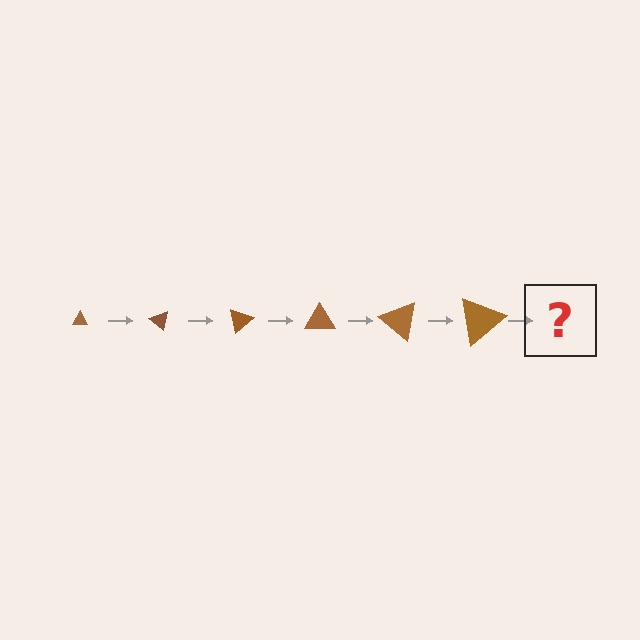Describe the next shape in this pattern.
It should be a triangle, larger than the previous one and rotated 240 degrees from the start.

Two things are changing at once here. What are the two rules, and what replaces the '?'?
The two rules are that the triangle grows larger each step and it rotates 40 degrees each step. The '?' should be a triangle, larger than the previous one and rotated 240 degrees from the start.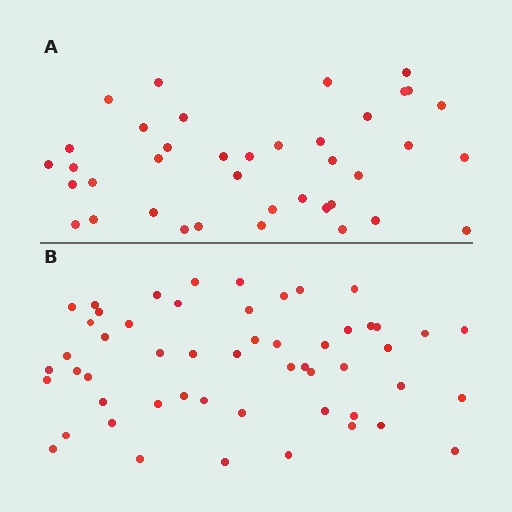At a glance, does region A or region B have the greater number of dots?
Region B (the bottom region) has more dots.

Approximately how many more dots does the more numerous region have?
Region B has approximately 15 more dots than region A.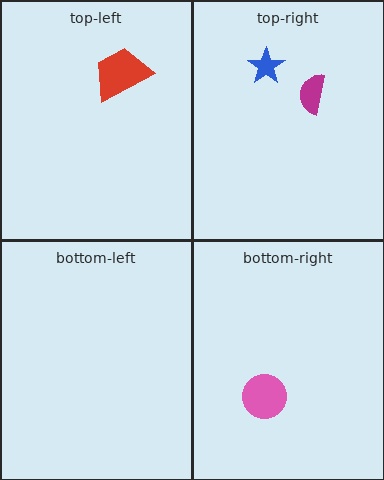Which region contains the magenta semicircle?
The top-right region.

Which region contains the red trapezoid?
The top-left region.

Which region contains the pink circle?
The bottom-right region.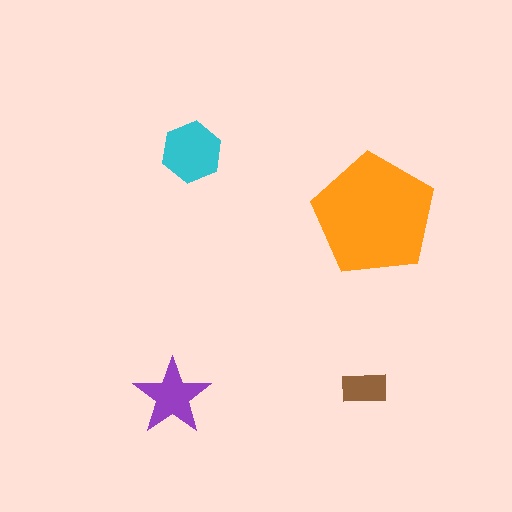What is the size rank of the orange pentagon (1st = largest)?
1st.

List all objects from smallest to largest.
The brown rectangle, the purple star, the cyan hexagon, the orange pentagon.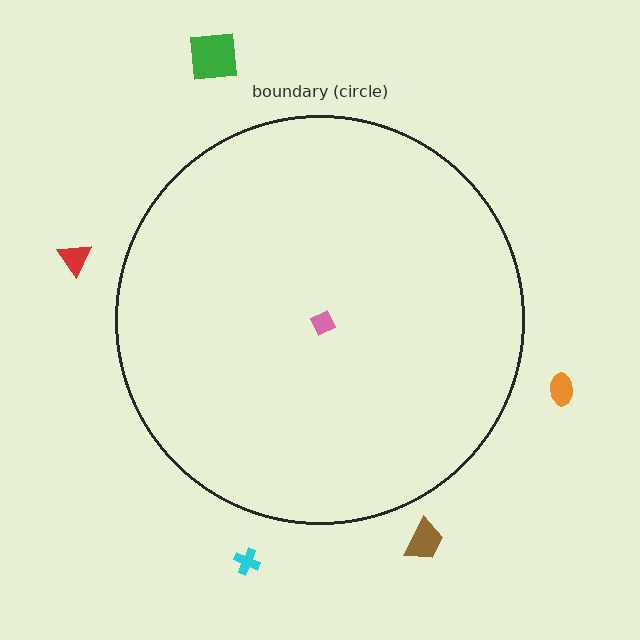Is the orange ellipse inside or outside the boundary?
Outside.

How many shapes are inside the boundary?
1 inside, 5 outside.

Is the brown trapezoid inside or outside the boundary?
Outside.